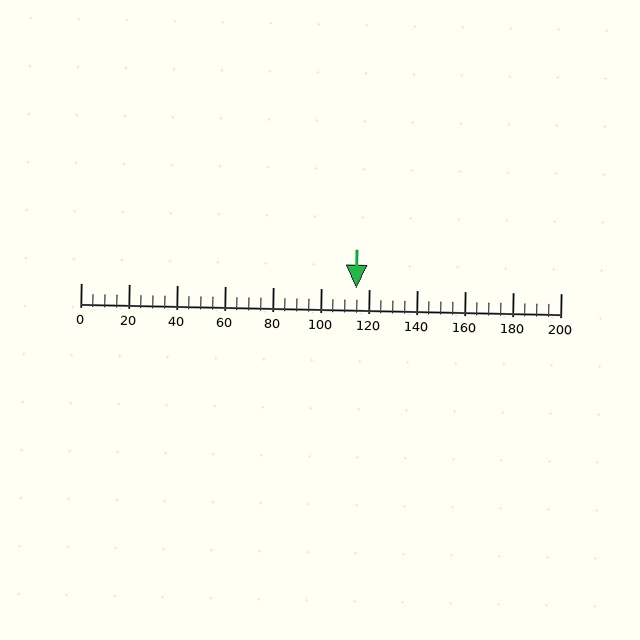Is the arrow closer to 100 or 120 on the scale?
The arrow is closer to 120.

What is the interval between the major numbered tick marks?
The major tick marks are spaced 20 units apart.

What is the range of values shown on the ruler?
The ruler shows values from 0 to 200.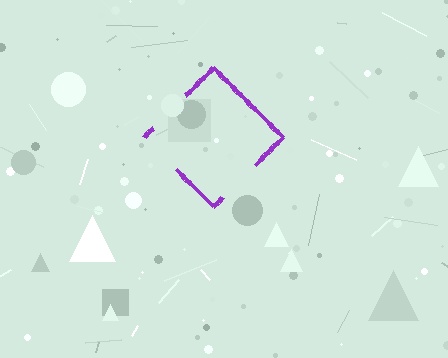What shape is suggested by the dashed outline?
The dashed outline suggests a diamond.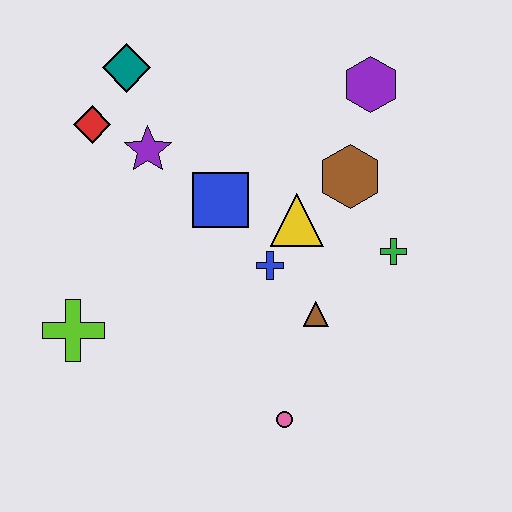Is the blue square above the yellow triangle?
Yes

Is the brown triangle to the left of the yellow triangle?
No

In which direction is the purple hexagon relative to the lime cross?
The purple hexagon is to the right of the lime cross.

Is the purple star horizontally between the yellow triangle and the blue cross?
No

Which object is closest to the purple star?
The red diamond is closest to the purple star.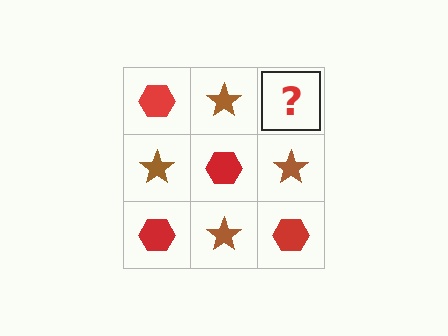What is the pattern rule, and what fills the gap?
The rule is that it alternates red hexagon and brown star in a checkerboard pattern. The gap should be filled with a red hexagon.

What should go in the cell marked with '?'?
The missing cell should contain a red hexagon.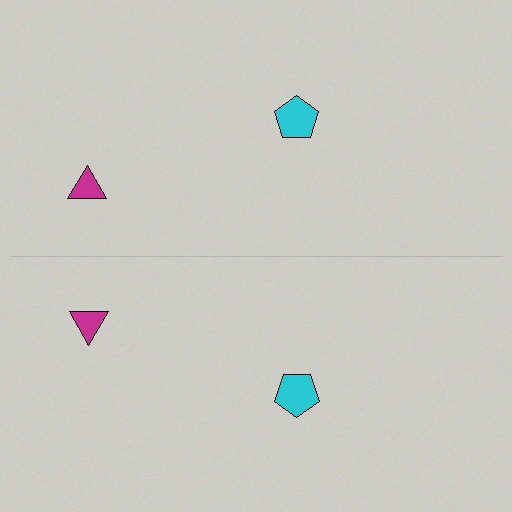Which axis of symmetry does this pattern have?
The pattern has a horizontal axis of symmetry running through the center of the image.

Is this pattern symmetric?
Yes, this pattern has bilateral (reflection) symmetry.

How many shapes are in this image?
There are 4 shapes in this image.